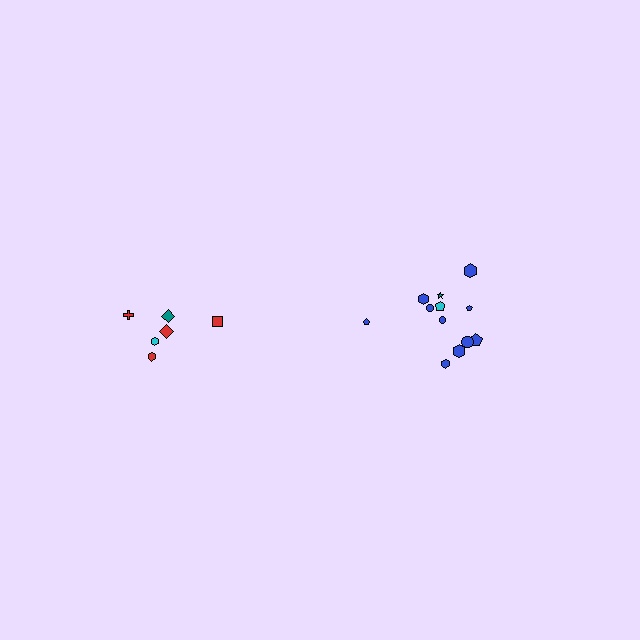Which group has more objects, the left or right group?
The right group.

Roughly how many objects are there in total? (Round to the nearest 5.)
Roughly 20 objects in total.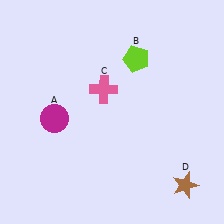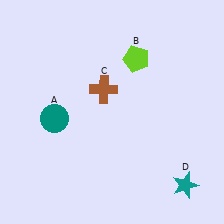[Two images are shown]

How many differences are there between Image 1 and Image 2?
There are 3 differences between the two images.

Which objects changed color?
A changed from magenta to teal. C changed from pink to brown. D changed from brown to teal.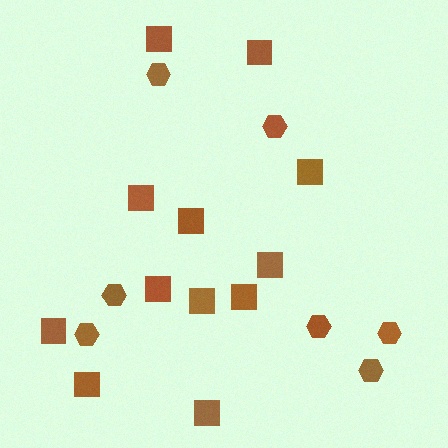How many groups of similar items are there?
There are 2 groups: one group of squares (12) and one group of hexagons (7).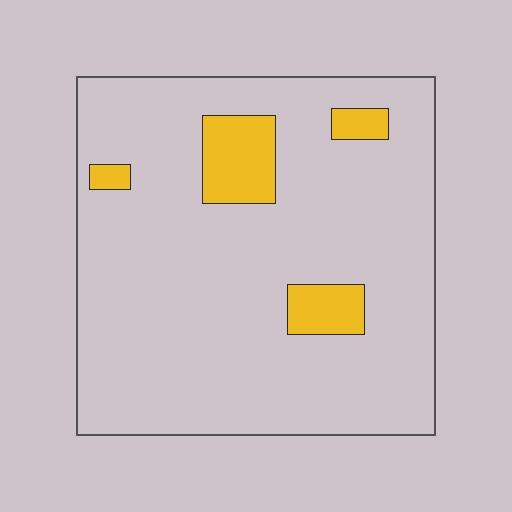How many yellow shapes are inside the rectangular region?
4.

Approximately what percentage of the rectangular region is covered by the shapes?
Approximately 10%.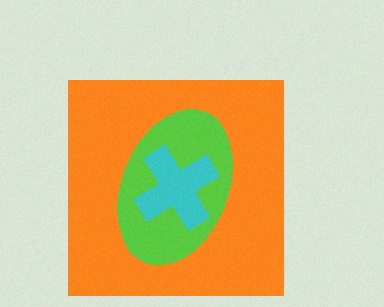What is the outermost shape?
The orange square.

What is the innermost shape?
The cyan cross.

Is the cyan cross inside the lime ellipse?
Yes.